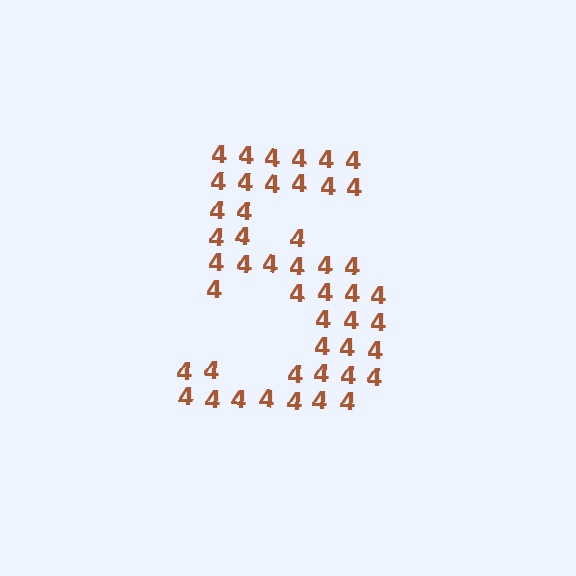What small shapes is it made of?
It is made of small digit 4's.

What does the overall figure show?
The overall figure shows the digit 5.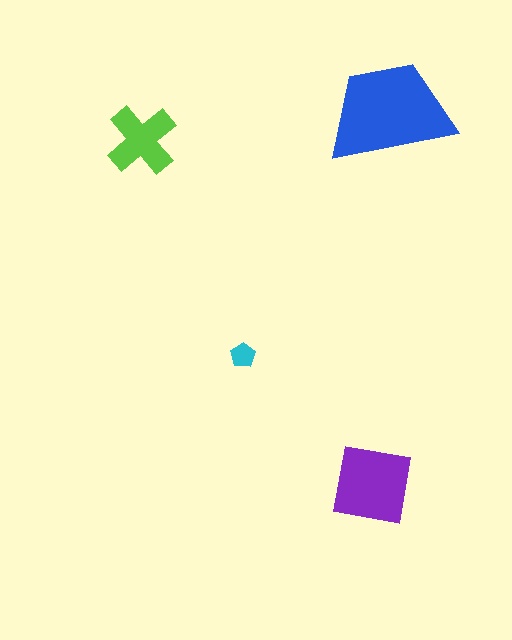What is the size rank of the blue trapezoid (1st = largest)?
1st.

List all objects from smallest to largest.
The cyan pentagon, the lime cross, the purple square, the blue trapezoid.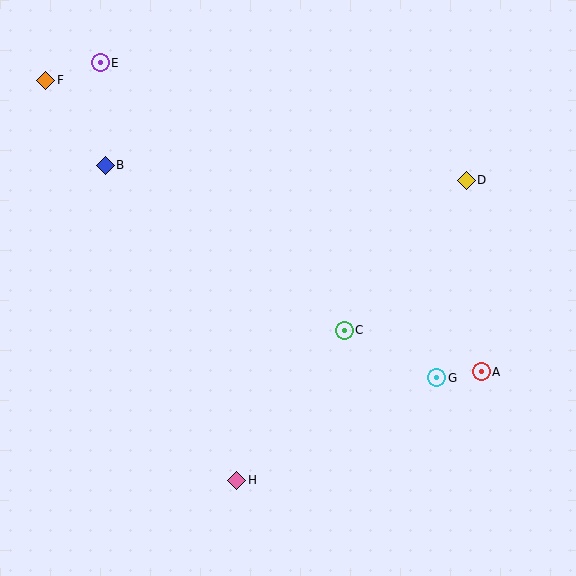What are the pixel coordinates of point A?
Point A is at (481, 372).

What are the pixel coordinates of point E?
Point E is at (100, 63).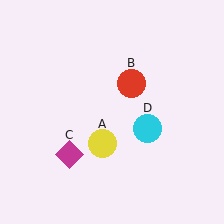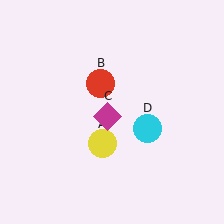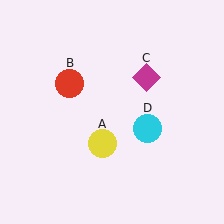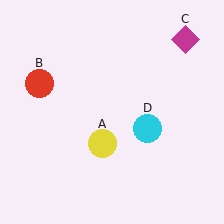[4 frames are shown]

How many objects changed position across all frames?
2 objects changed position: red circle (object B), magenta diamond (object C).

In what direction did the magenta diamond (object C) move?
The magenta diamond (object C) moved up and to the right.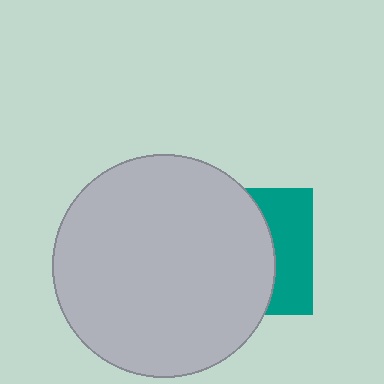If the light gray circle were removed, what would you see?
You would see the complete teal square.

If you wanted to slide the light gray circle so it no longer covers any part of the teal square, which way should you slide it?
Slide it left — that is the most direct way to separate the two shapes.